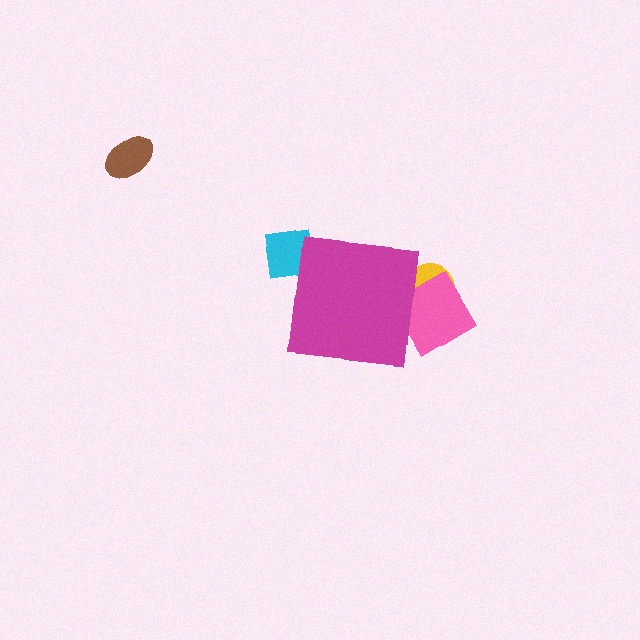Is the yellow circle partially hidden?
Yes, the yellow circle is partially hidden behind the magenta square.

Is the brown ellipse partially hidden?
No, the brown ellipse is fully visible.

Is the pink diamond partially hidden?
Yes, the pink diamond is partially hidden behind the magenta square.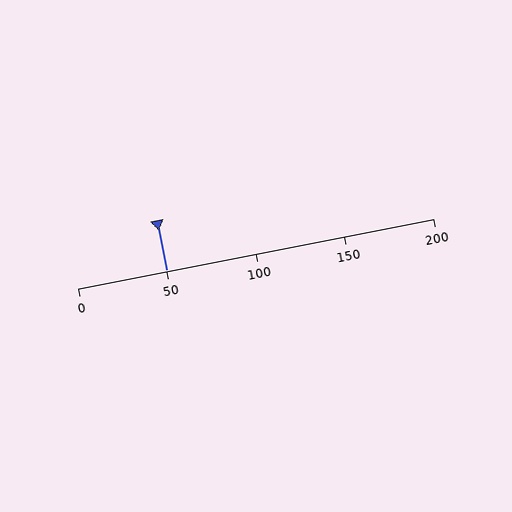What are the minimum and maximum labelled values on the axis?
The axis runs from 0 to 200.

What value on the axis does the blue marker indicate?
The marker indicates approximately 50.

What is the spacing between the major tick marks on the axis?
The major ticks are spaced 50 apart.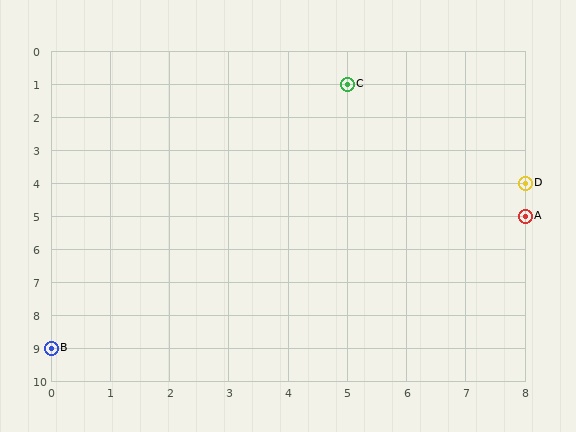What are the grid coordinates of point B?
Point B is at grid coordinates (0, 9).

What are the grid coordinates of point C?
Point C is at grid coordinates (5, 1).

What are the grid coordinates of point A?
Point A is at grid coordinates (8, 5).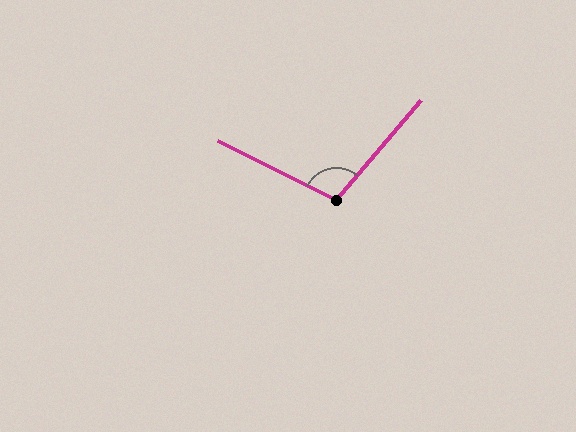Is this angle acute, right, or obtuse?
It is obtuse.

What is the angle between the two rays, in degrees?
Approximately 104 degrees.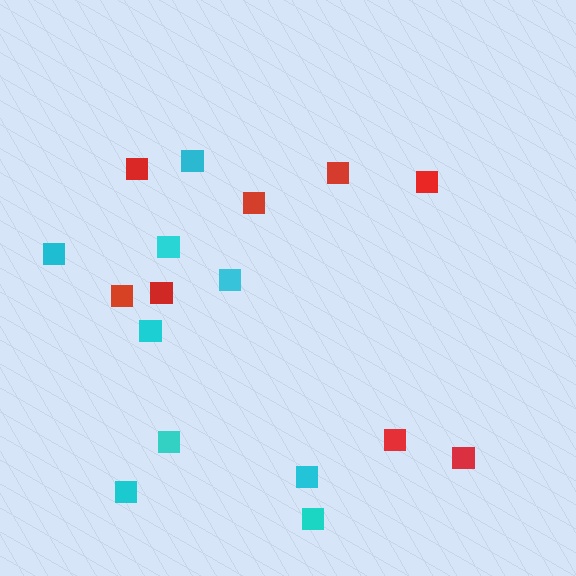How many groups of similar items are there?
There are 2 groups: one group of cyan squares (9) and one group of red squares (8).